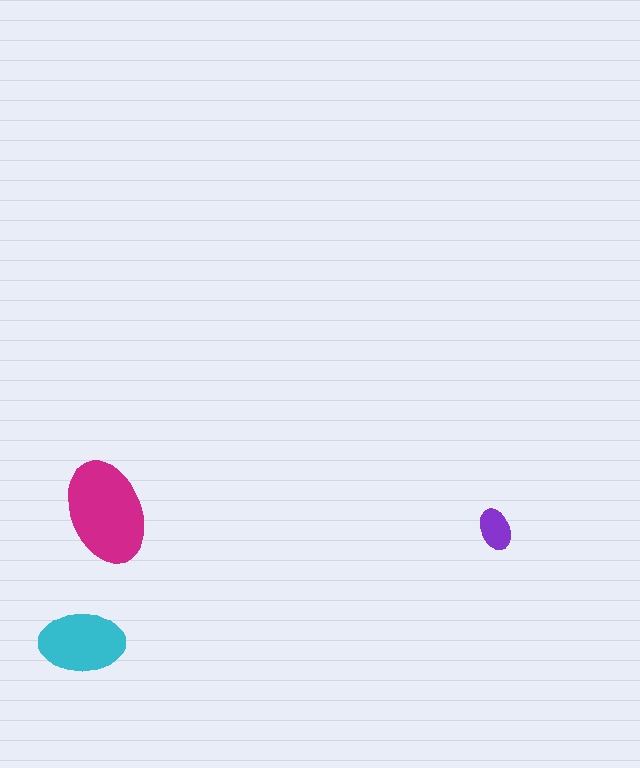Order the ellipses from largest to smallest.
the magenta one, the cyan one, the purple one.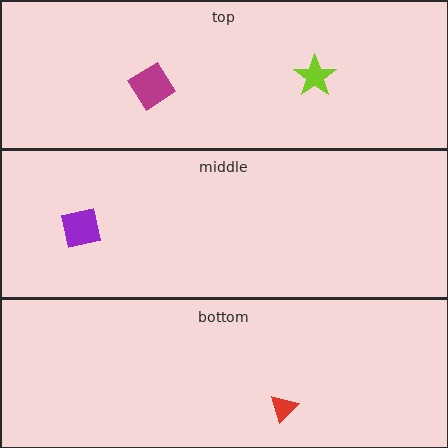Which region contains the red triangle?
The bottom region.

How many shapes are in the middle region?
1.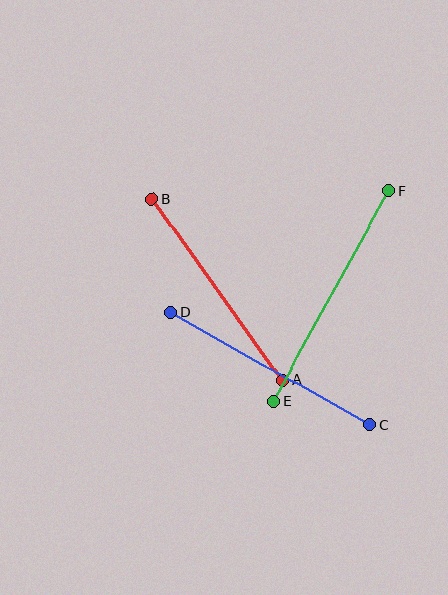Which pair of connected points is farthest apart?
Points E and F are farthest apart.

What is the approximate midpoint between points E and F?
The midpoint is at approximately (331, 296) pixels.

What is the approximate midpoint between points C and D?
The midpoint is at approximately (270, 369) pixels.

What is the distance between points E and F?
The distance is approximately 240 pixels.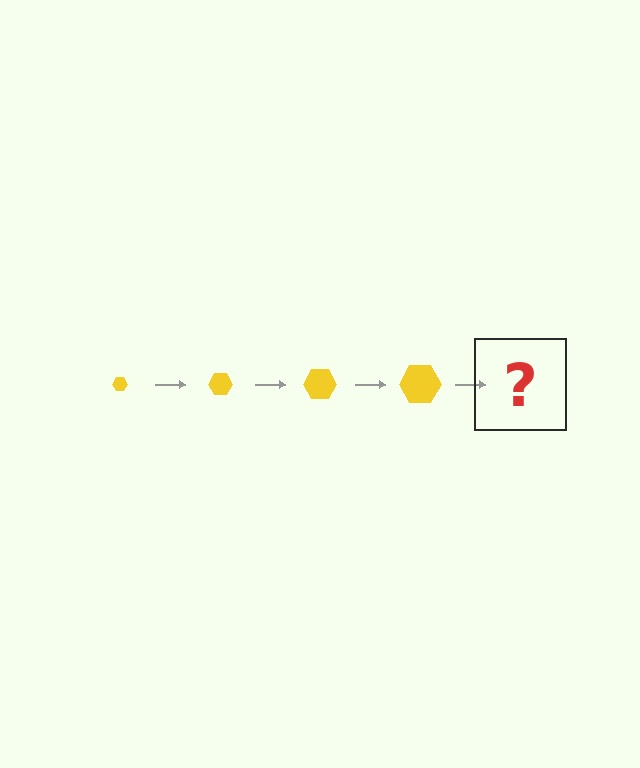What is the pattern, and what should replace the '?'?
The pattern is that the hexagon gets progressively larger each step. The '?' should be a yellow hexagon, larger than the previous one.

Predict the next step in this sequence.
The next step is a yellow hexagon, larger than the previous one.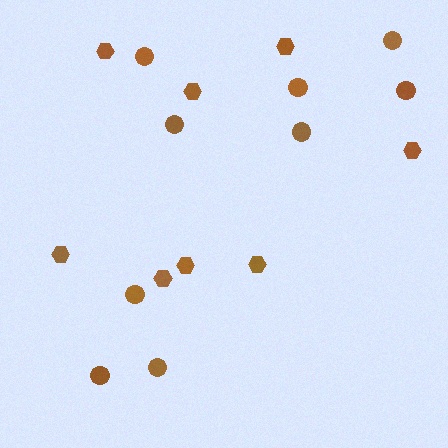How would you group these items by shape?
There are 2 groups: one group of hexagons (8) and one group of circles (9).